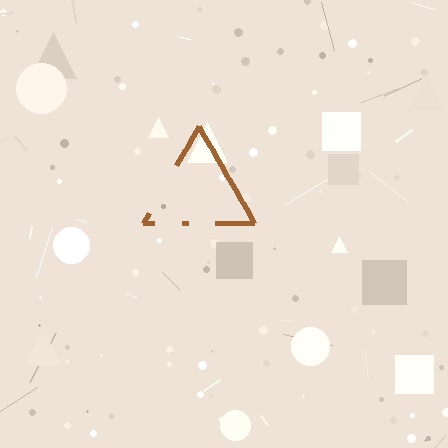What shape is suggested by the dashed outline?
The dashed outline suggests a triangle.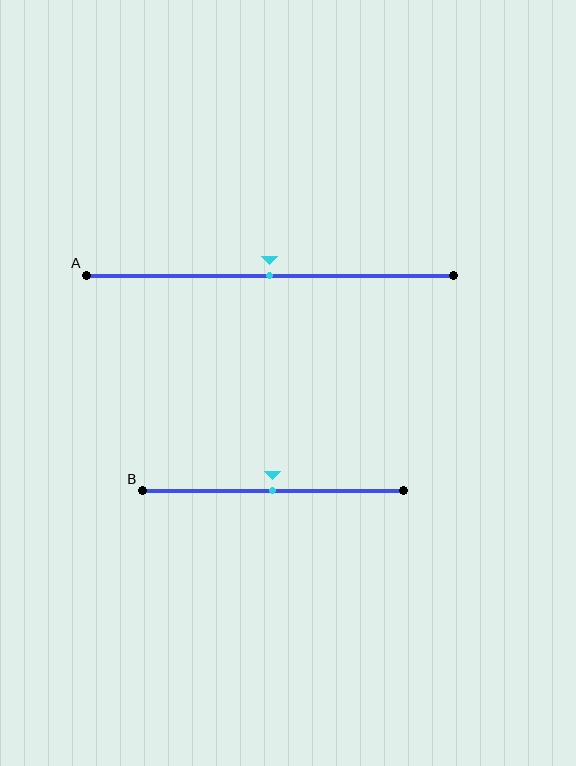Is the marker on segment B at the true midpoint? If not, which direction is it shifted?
Yes, the marker on segment B is at the true midpoint.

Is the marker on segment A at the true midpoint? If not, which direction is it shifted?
Yes, the marker on segment A is at the true midpoint.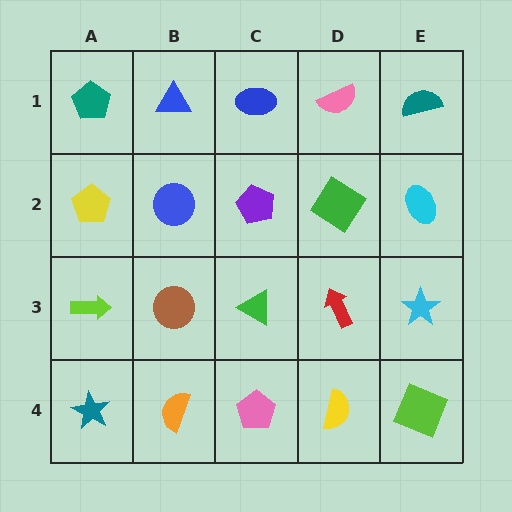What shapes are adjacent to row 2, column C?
A blue ellipse (row 1, column C), a green triangle (row 3, column C), a blue circle (row 2, column B), a green diamond (row 2, column D).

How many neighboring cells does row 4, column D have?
3.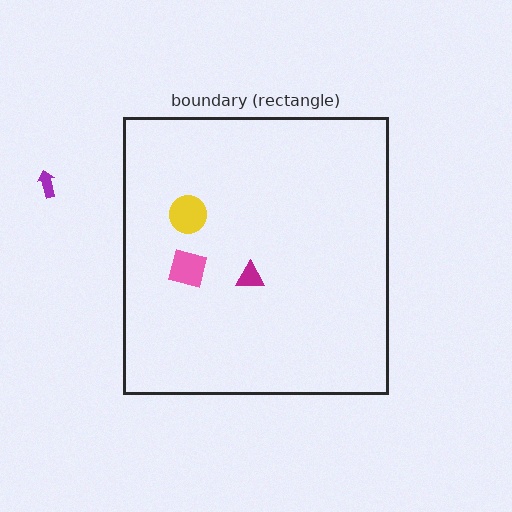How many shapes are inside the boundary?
3 inside, 1 outside.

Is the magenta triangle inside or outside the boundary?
Inside.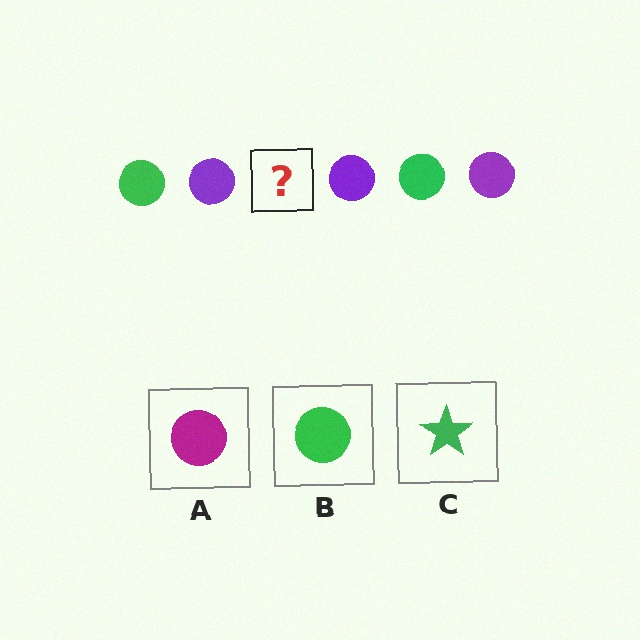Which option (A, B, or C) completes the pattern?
B.